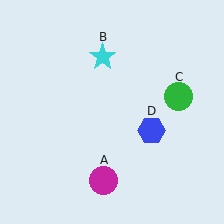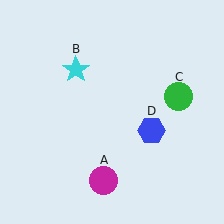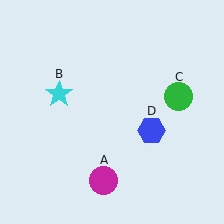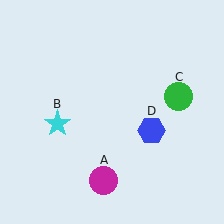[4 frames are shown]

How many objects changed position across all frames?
1 object changed position: cyan star (object B).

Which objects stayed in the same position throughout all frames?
Magenta circle (object A) and green circle (object C) and blue hexagon (object D) remained stationary.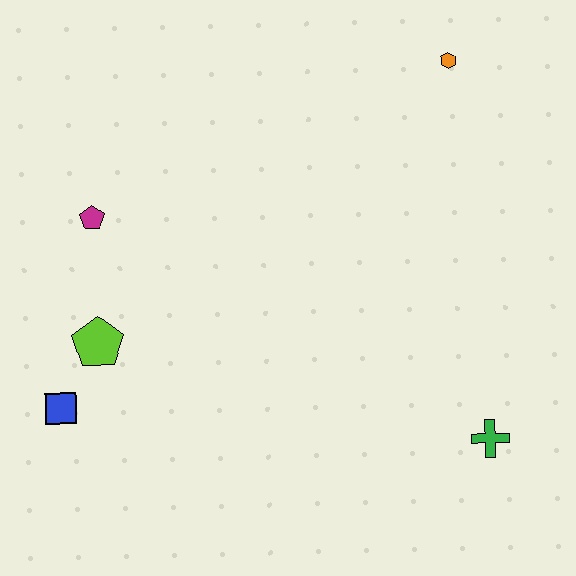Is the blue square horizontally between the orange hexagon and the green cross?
No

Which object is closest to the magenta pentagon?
The lime pentagon is closest to the magenta pentagon.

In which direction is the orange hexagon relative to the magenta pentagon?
The orange hexagon is to the right of the magenta pentagon.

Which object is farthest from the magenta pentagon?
The green cross is farthest from the magenta pentagon.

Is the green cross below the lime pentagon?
Yes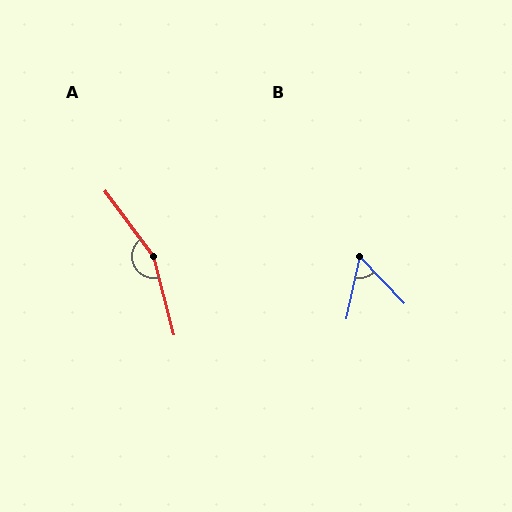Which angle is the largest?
A, at approximately 158 degrees.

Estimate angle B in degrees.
Approximately 56 degrees.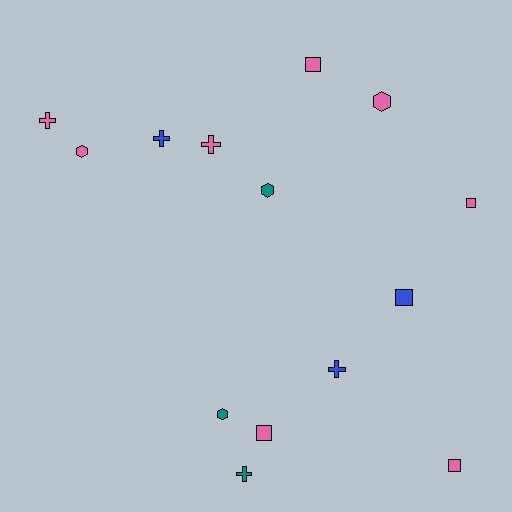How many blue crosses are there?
There are 2 blue crosses.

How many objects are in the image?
There are 14 objects.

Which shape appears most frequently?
Square, with 5 objects.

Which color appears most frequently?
Pink, with 8 objects.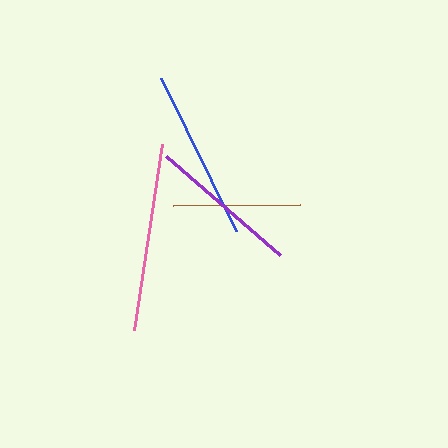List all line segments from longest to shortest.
From longest to shortest: pink, blue, purple, brown.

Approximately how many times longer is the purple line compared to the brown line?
The purple line is approximately 1.2 times the length of the brown line.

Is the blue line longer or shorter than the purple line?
The blue line is longer than the purple line.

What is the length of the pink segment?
The pink segment is approximately 188 pixels long.